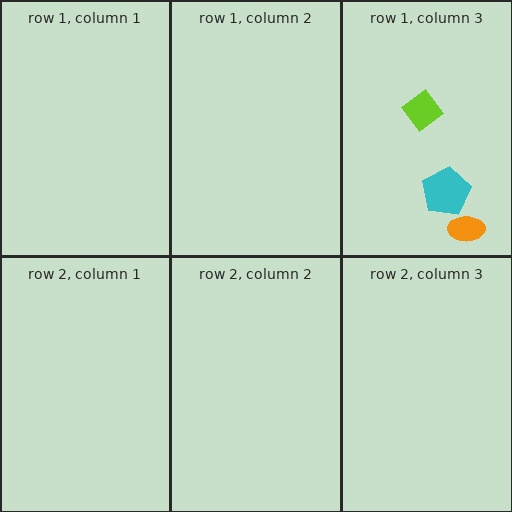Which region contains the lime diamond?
The row 1, column 3 region.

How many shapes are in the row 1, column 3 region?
3.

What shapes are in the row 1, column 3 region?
The lime diamond, the cyan pentagon, the orange ellipse.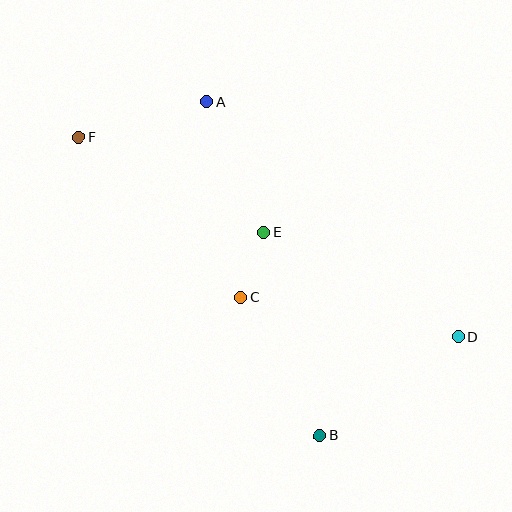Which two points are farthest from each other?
Points D and F are farthest from each other.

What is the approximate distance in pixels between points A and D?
The distance between A and D is approximately 344 pixels.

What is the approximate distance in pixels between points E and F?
The distance between E and F is approximately 208 pixels.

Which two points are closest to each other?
Points C and E are closest to each other.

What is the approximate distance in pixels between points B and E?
The distance between B and E is approximately 211 pixels.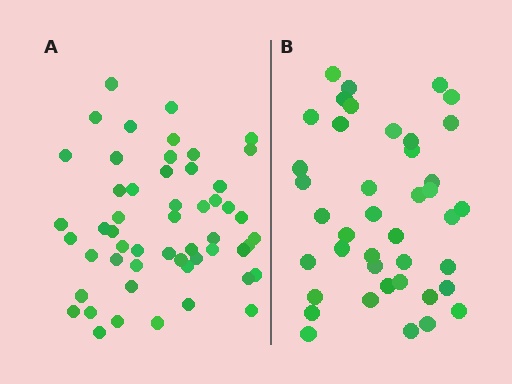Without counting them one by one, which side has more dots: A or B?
Region A (the left region) has more dots.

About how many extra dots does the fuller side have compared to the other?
Region A has roughly 12 or so more dots than region B.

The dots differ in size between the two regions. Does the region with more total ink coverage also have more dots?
No. Region B has more total ink coverage because its dots are larger, but region A actually contains more individual dots. Total area can be misleading — the number of items is what matters here.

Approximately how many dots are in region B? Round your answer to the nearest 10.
About 40 dots. (The exact count is 41, which rounds to 40.)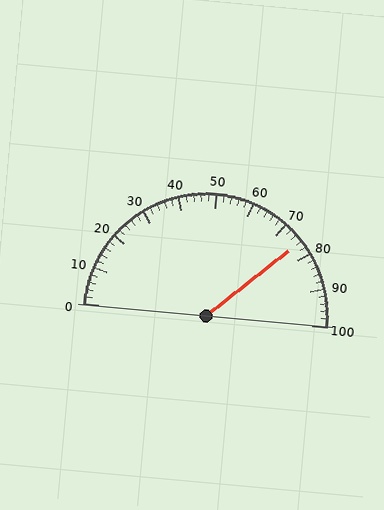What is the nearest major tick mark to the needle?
The nearest major tick mark is 80.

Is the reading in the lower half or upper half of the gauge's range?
The reading is in the upper half of the range (0 to 100).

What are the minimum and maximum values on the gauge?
The gauge ranges from 0 to 100.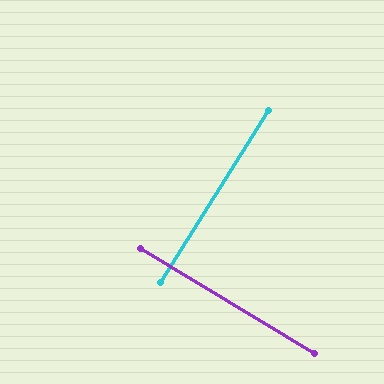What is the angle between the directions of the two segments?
Approximately 89 degrees.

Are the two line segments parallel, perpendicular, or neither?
Perpendicular — they meet at approximately 89°.